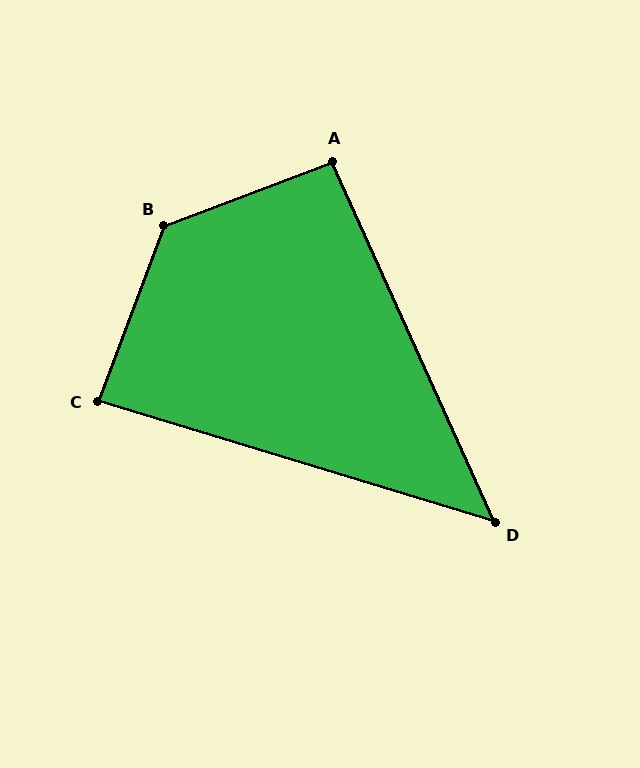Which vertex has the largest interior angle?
B, at approximately 131 degrees.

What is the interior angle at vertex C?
Approximately 86 degrees (approximately right).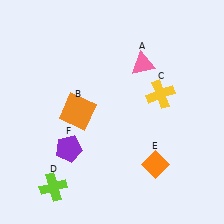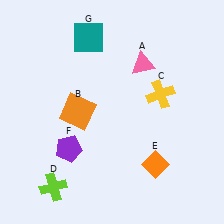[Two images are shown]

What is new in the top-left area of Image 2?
A teal square (G) was added in the top-left area of Image 2.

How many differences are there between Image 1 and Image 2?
There is 1 difference between the two images.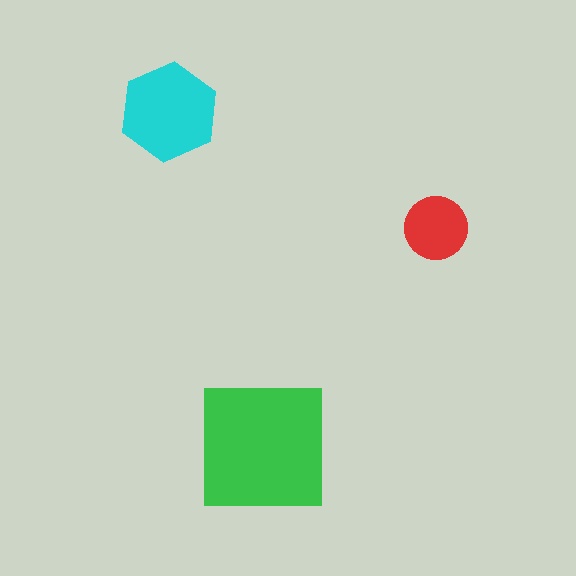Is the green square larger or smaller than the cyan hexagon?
Larger.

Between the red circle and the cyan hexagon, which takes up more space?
The cyan hexagon.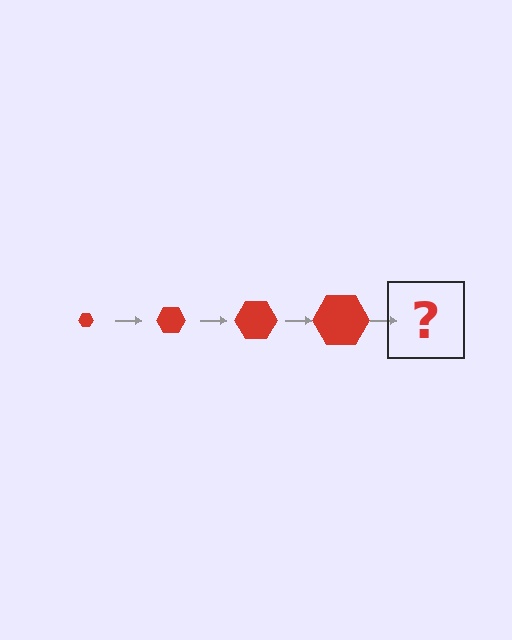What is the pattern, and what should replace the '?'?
The pattern is that the hexagon gets progressively larger each step. The '?' should be a red hexagon, larger than the previous one.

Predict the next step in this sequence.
The next step is a red hexagon, larger than the previous one.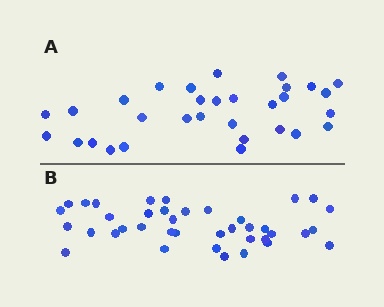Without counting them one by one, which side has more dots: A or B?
Region B (the bottom region) has more dots.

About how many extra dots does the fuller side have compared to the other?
Region B has roughly 8 or so more dots than region A.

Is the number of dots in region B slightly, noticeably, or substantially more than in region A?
Region B has noticeably more, but not dramatically so. The ratio is roughly 1.3 to 1.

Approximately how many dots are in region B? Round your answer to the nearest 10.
About 40 dots. (The exact count is 39, which rounds to 40.)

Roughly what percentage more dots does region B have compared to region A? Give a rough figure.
About 25% more.